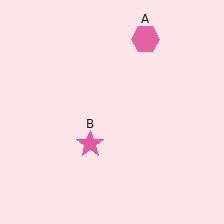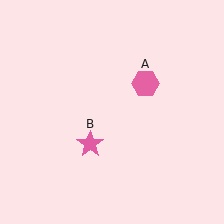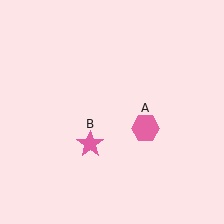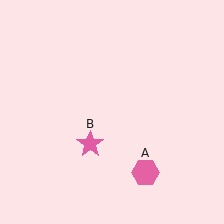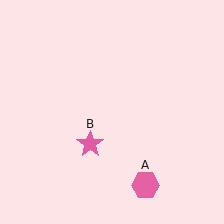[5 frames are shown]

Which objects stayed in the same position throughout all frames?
Pink star (object B) remained stationary.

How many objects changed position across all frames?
1 object changed position: pink hexagon (object A).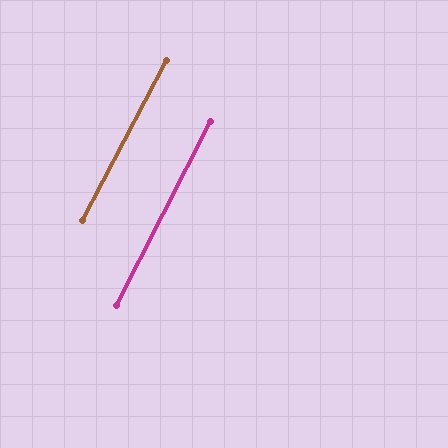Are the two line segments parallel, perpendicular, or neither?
Parallel — their directions differ by only 0.8°.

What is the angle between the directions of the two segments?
Approximately 1 degree.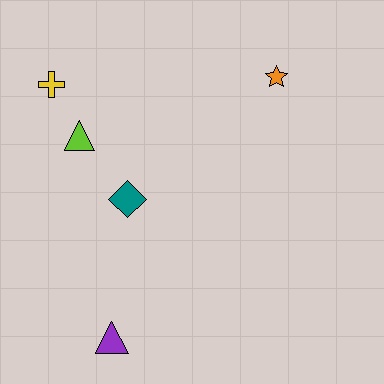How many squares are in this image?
There are no squares.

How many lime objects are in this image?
There is 1 lime object.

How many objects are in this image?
There are 5 objects.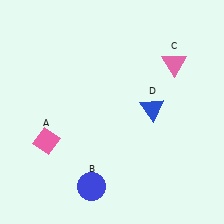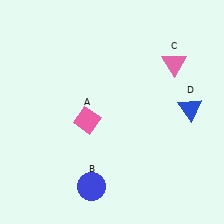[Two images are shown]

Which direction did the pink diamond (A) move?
The pink diamond (A) moved right.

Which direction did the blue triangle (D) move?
The blue triangle (D) moved right.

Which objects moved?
The objects that moved are: the pink diamond (A), the blue triangle (D).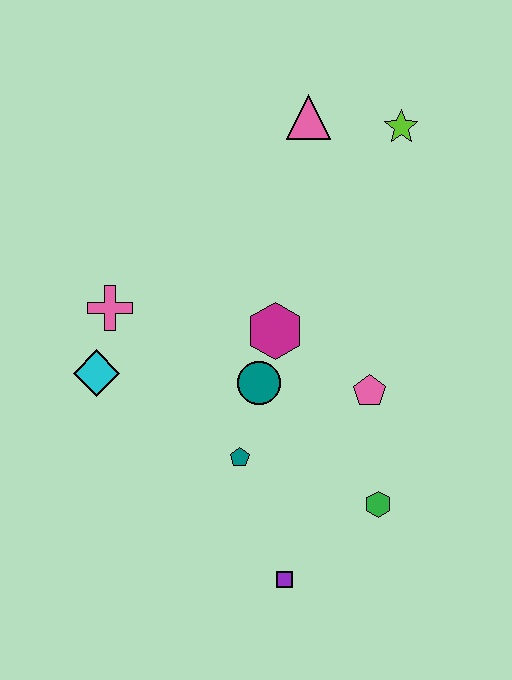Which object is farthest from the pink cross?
The lime star is farthest from the pink cross.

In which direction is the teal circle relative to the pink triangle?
The teal circle is below the pink triangle.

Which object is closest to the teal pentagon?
The teal circle is closest to the teal pentagon.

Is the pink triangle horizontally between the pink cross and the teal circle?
No